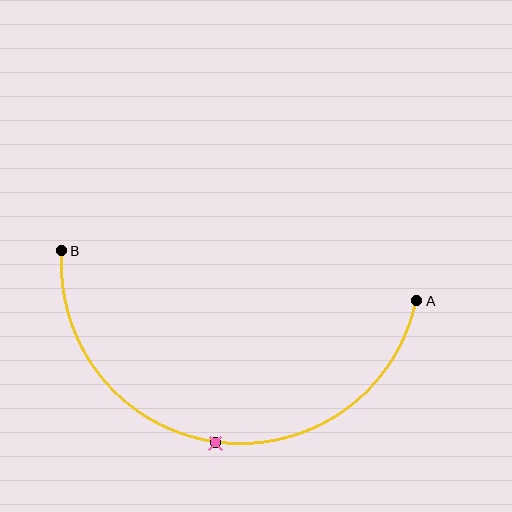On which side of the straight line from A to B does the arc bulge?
The arc bulges below the straight line connecting A and B.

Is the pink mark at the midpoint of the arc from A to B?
Yes. The pink mark lies on the arc at equal arc-length from both A and B — it is the arc midpoint.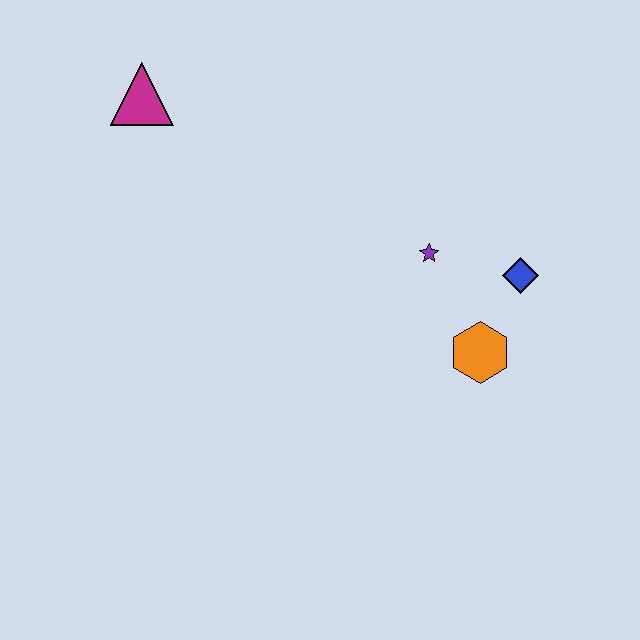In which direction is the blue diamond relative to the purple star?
The blue diamond is to the right of the purple star.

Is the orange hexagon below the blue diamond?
Yes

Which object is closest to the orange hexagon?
The blue diamond is closest to the orange hexagon.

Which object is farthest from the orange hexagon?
The magenta triangle is farthest from the orange hexagon.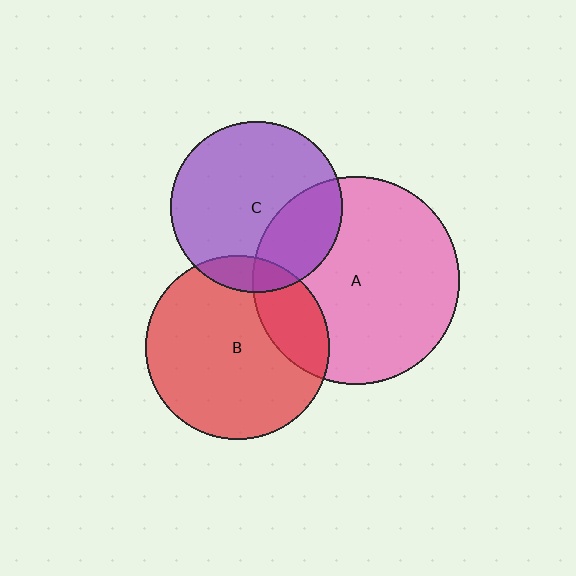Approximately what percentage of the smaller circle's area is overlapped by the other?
Approximately 10%.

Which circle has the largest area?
Circle A (pink).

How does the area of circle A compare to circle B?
Approximately 1.3 times.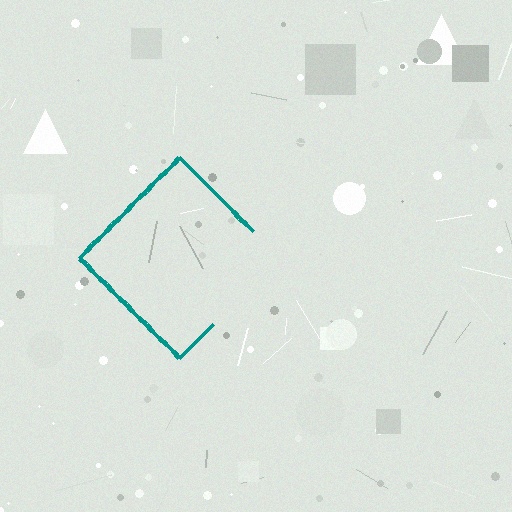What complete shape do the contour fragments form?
The contour fragments form a diamond.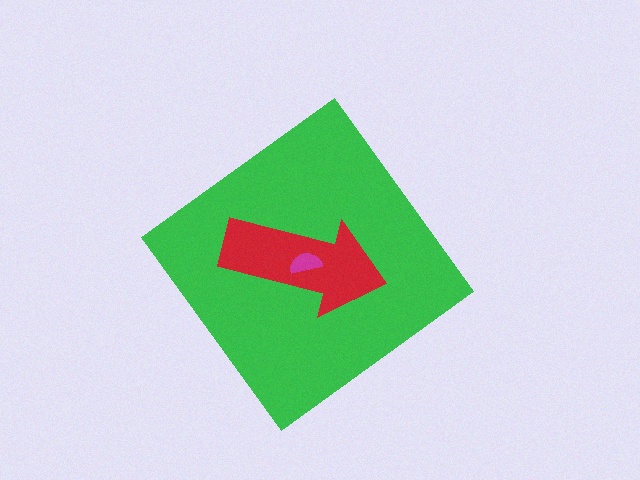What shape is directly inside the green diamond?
The red arrow.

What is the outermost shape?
The green diamond.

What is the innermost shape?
The magenta semicircle.